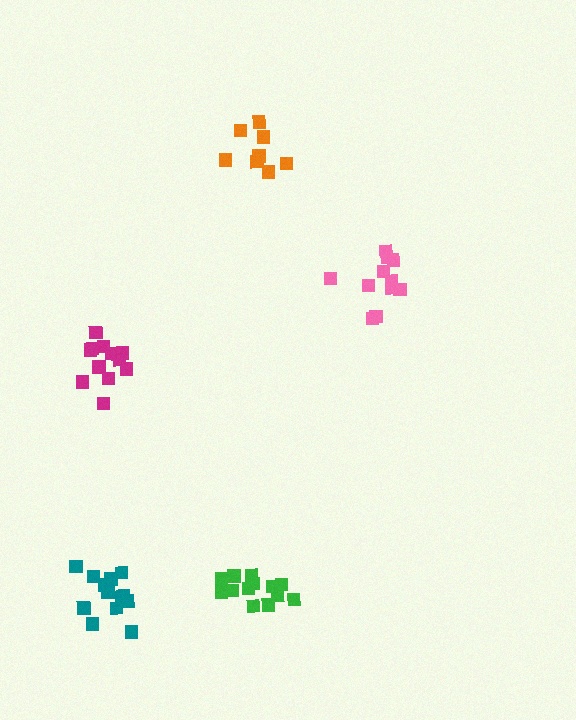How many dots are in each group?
Group 1: 8 dots, Group 2: 13 dots, Group 3: 11 dots, Group 4: 13 dots, Group 5: 13 dots (58 total).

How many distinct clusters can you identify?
There are 5 distinct clusters.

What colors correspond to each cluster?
The clusters are colored: orange, magenta, pink, teal, green.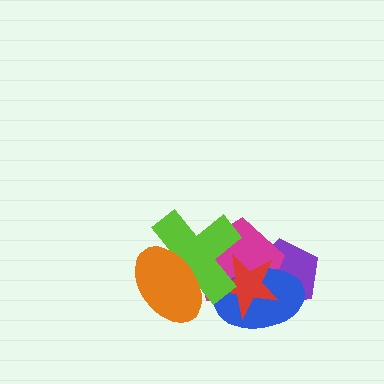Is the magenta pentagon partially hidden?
Yes, it is partially covered by another shape.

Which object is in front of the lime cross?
The orange ellipse is in front of the lime cross.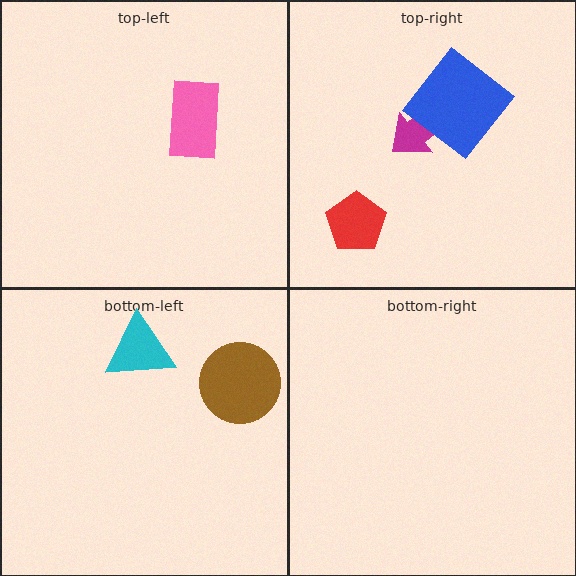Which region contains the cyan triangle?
The bottom-left region.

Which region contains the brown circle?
The bottom-left region.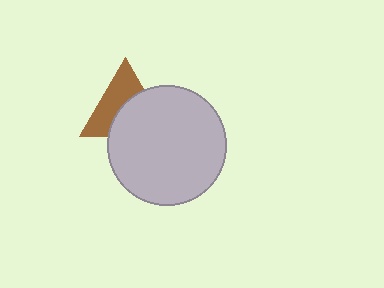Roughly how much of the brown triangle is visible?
About half of it is visible (roughly 51%).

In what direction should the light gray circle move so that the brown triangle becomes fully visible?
The light gray circle should move toward the lower-right. That is the shortest direction to clear the overlap and leave the brown triangle fully visible.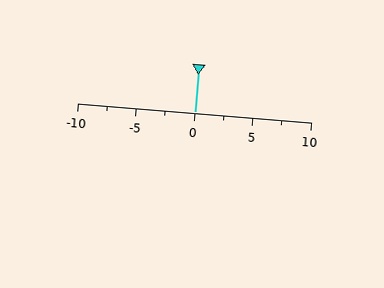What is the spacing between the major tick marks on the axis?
The major ticks are spaced 5 apart.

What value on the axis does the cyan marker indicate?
The marker indicates approximately 0.